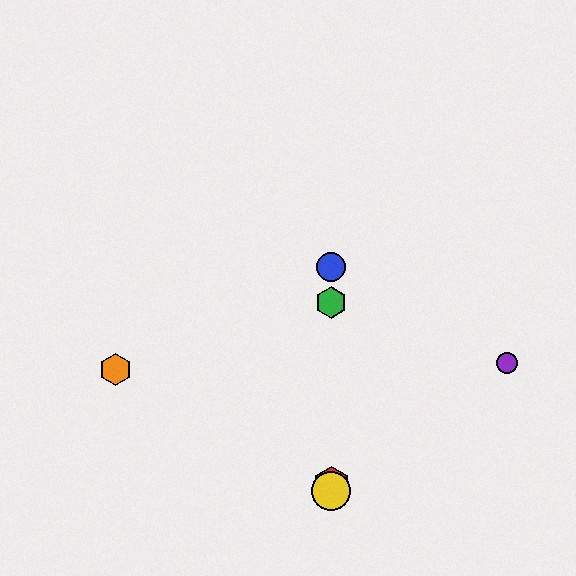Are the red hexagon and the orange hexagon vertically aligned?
No, the red hexagon is at x≈331 and the orange hexagon is at x≈116.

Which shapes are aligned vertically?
The red hexagon, the blue circle, the green hexagon, the yellow circle are aligned vertically.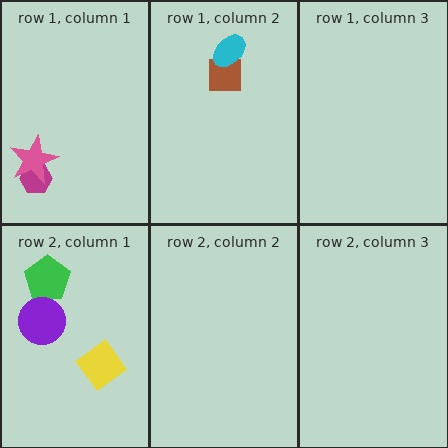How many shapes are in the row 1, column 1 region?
2.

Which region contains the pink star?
The row 1, column 1 region.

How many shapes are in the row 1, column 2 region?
2.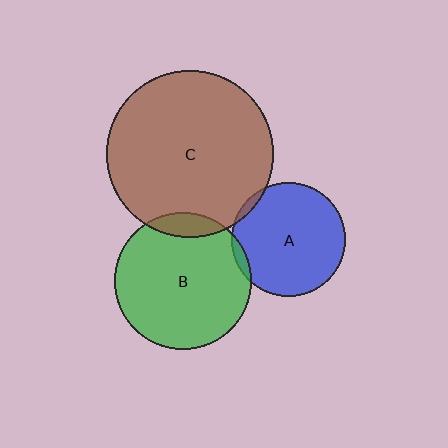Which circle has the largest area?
Circle C (brown).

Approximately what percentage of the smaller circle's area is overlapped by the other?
Approximately 5%.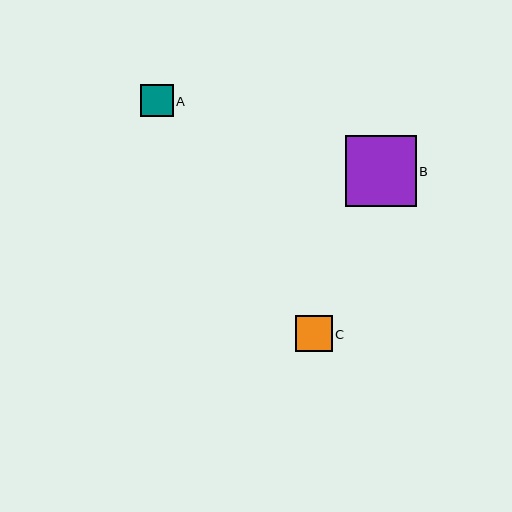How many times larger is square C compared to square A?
Square C is approximately 1.1 times the size of square A.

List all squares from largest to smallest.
From largest to smallest: B, C, A.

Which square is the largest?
Square B is the largest with a size of approximately 71 pixels.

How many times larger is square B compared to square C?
Square B is approximately 1.9 times the size of square C.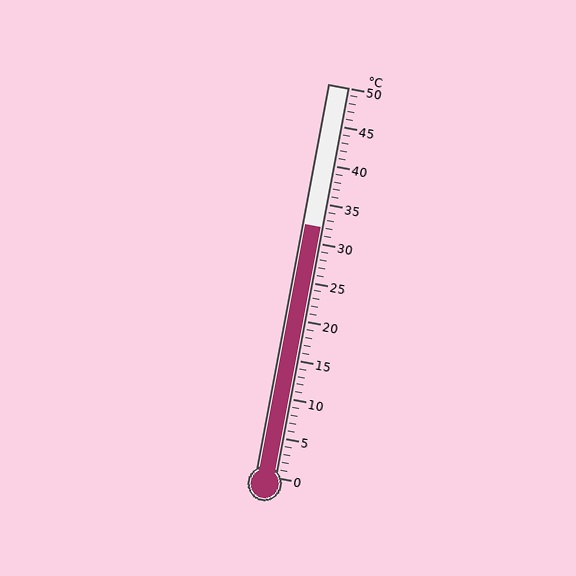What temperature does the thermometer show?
The thermometer shows approximately 32°C.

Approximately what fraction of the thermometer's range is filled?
The thermometer is filled to approximately 65% of its range.